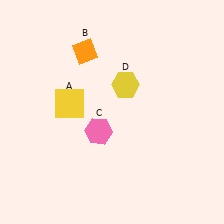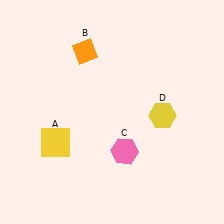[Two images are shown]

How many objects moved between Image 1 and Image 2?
3 objects moved between the two images.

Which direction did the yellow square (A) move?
The yellow square (A) moved down.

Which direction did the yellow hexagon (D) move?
The yellow hexagon (D) moved right.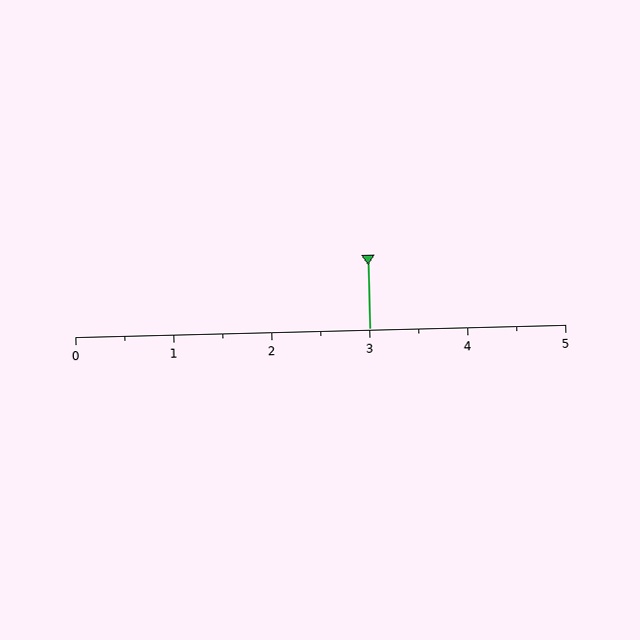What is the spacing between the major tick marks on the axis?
The major ticks are spaced 1 apart.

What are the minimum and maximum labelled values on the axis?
The axis runs from 0 to 5.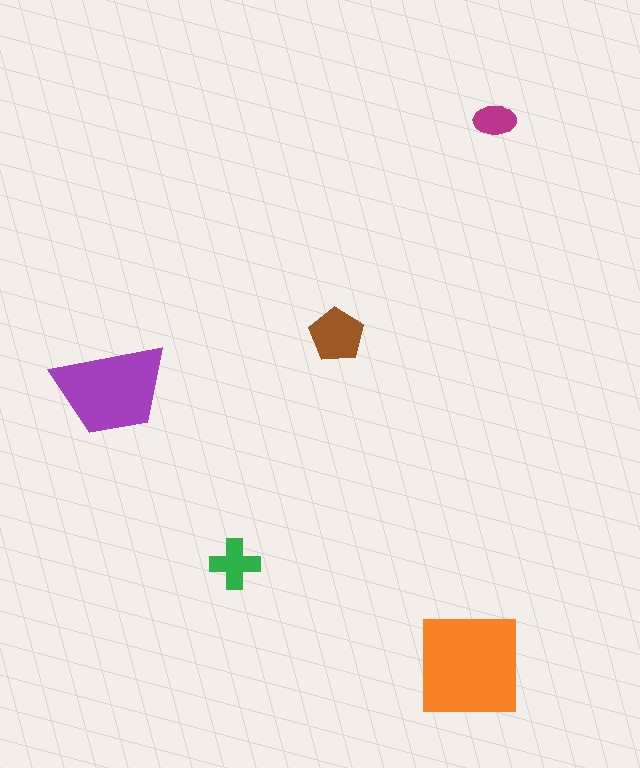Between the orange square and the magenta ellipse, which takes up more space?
The orange square.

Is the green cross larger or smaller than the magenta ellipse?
Larger.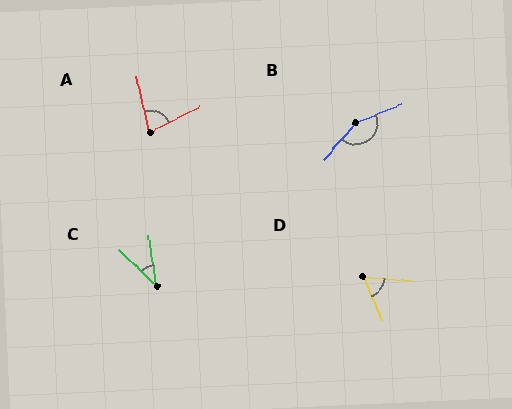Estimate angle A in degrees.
Approximately 76 degrees.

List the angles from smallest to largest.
C (38°), D (61°), A (76°), B (152°).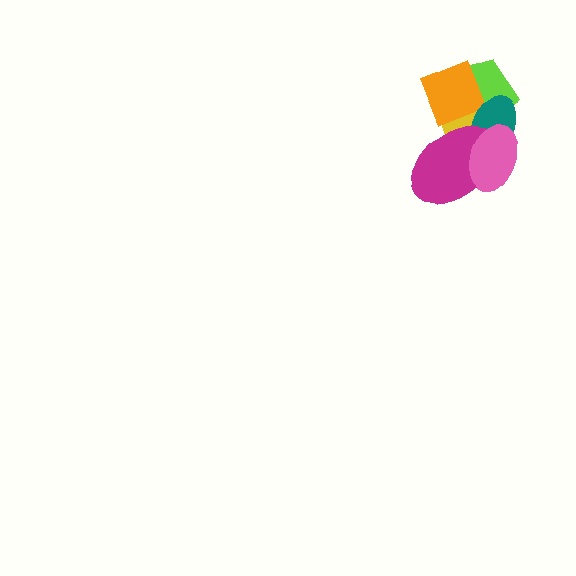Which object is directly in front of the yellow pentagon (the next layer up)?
The orange diamond is directly in front of the yellow pentagon.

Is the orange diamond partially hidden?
Yes, it is partially covered by another shape.